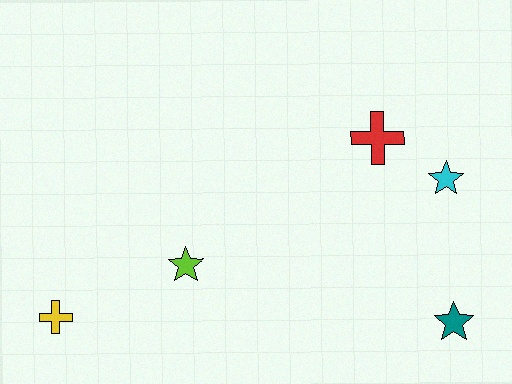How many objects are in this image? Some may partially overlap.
There are 5 objects.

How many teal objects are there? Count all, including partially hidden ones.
There is 1 teal object.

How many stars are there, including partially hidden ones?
There are 3 stars.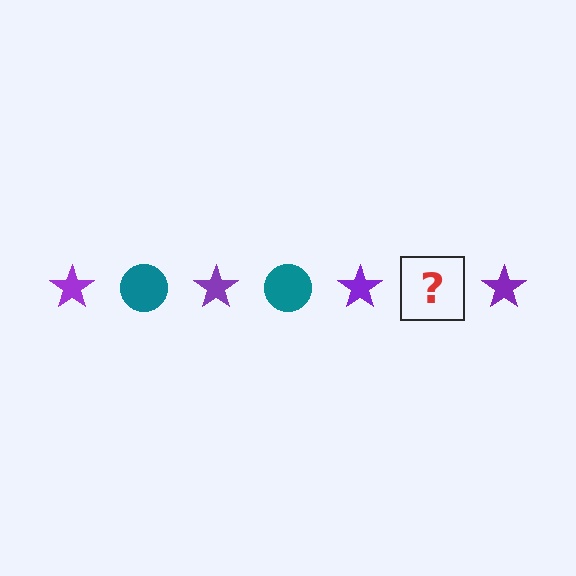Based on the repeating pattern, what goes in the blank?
The blank should be a teal circle.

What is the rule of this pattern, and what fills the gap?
The rule is that the pattern alternates between purple star and teal circle. The gap should be filled with a teal circle.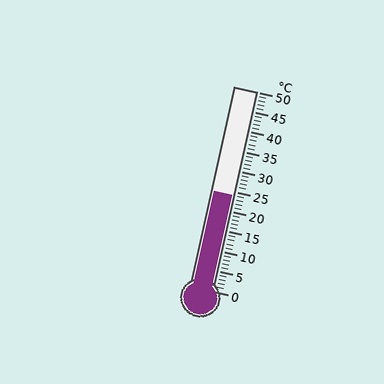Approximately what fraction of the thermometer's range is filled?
The thermometer is filled to approximately 50% of its range.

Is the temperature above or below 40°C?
The temperature is below 40°C.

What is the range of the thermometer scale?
The thermometer scale ranges from 0°C to 50°C.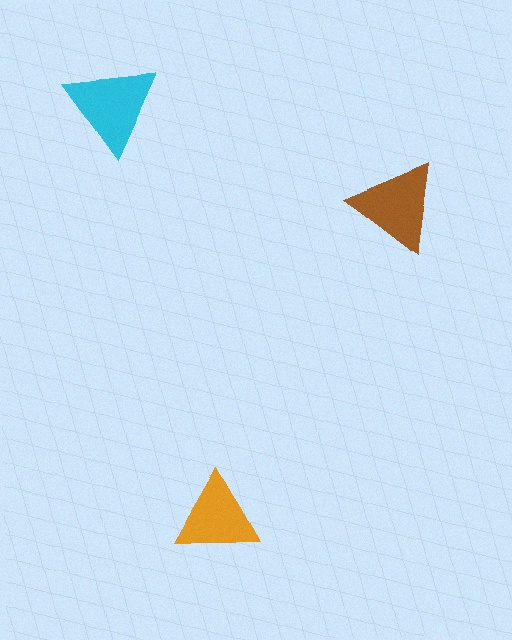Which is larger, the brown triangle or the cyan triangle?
The cyan one.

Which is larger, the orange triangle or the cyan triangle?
The cyan one.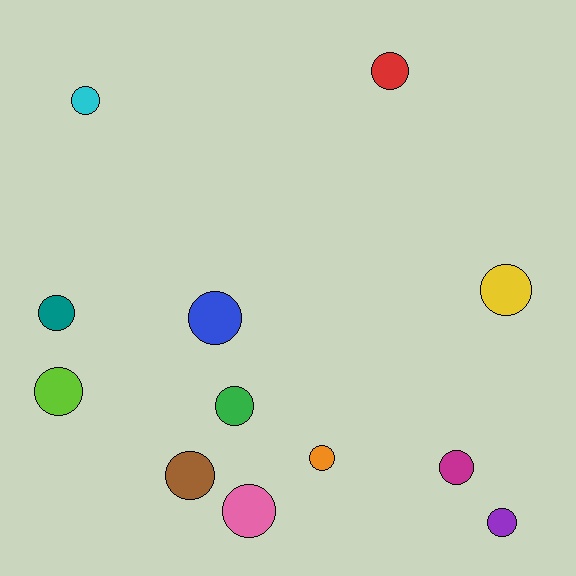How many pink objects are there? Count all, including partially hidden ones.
There is 1 pink object.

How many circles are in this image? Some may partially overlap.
There are 12 circles.